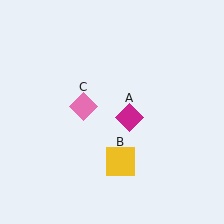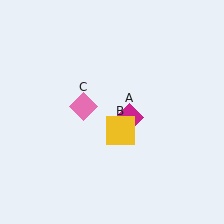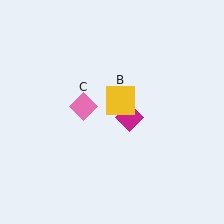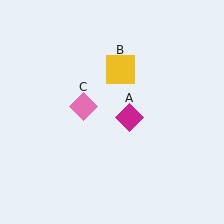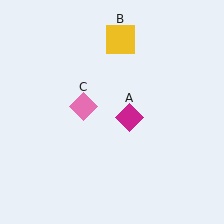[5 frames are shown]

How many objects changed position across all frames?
1 object changed position: yellow square (object B).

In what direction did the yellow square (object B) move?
The yellow square (object B) moved up.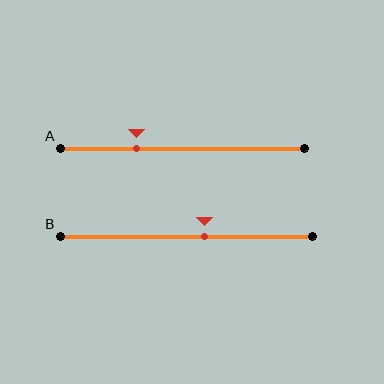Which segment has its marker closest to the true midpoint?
Segment B has its marker closest to the true midpoint.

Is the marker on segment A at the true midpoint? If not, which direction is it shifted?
No, the marker on segment A is shifted to the left by about 19% of the segment length.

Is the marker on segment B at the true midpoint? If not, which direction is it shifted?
No, the marker on segment B is shifted to the right by about 7% of the segment length.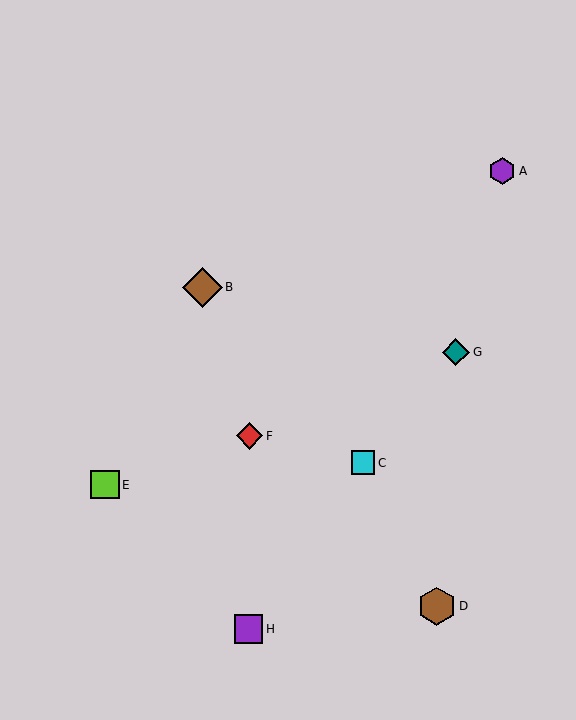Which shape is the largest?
The brown diamond (labeled B) is the largest.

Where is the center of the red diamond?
The center of the red diamond is at (249, 436).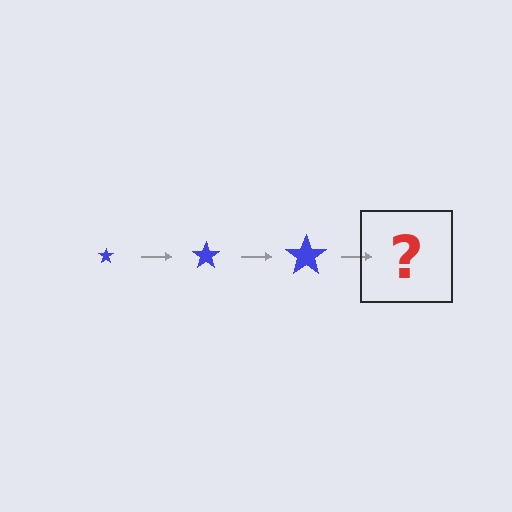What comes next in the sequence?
The next element should be a blue star, larger than the previous one.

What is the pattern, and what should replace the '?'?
The pattern is that the star gets progressively larger each step. The '?' should be a blue star, larger than the previous one.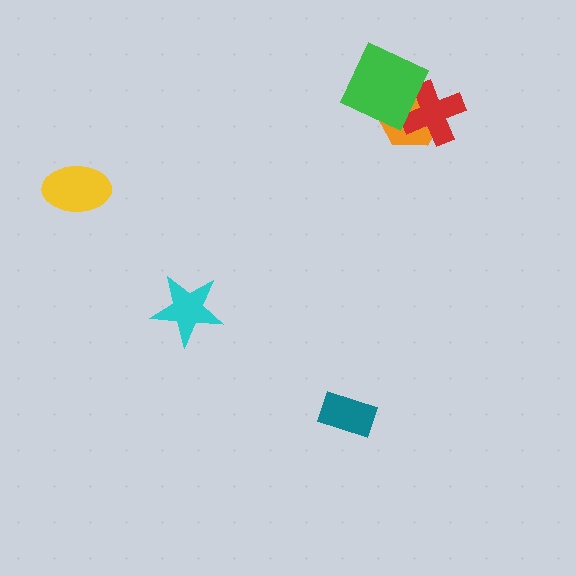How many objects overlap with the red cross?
2 objects overlap with the red cross.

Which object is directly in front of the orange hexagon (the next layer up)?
The red cross is directly in front of the orange hexagon.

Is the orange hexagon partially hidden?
Yes, it is partially covered by another shape.